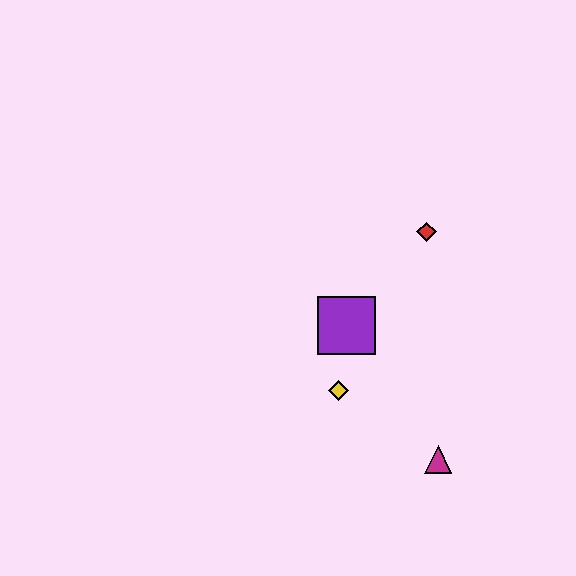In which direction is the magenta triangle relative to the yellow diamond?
The magenta triangle is to the right of the yellow diamond.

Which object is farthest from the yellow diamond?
The red diamond is farthest from the yellow diamond.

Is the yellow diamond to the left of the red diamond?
Yes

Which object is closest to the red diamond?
The purple square is closest to the red diamond.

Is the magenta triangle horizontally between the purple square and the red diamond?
No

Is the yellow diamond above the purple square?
No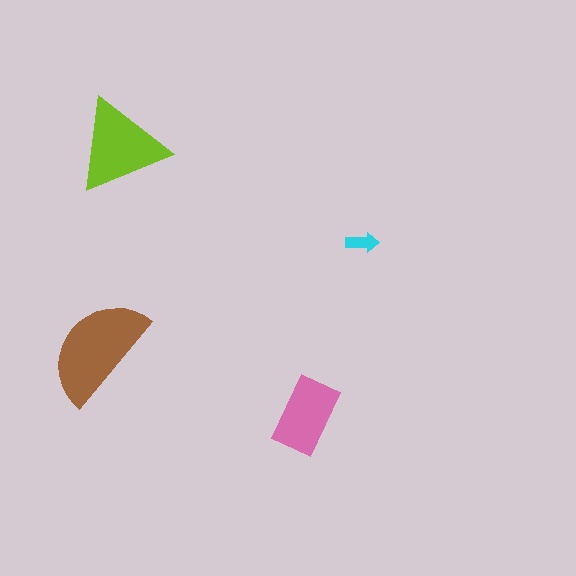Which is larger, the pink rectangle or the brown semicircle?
The brown semicircle.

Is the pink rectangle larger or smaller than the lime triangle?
Smaller.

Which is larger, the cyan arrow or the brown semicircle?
The brown semicircle.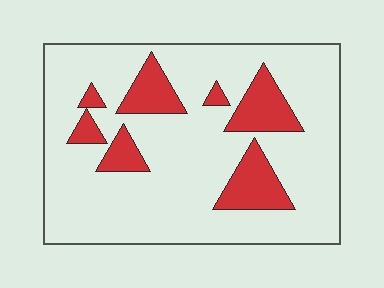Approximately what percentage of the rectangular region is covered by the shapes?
Approximately 20%.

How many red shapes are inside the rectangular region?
7.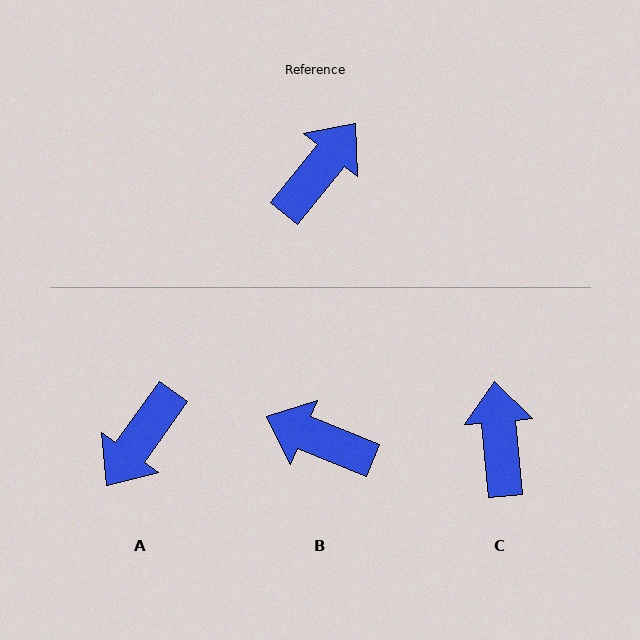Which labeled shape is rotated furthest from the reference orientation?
A, about 177 degrees away.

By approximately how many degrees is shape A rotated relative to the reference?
Approximately 177 degrees clockwise.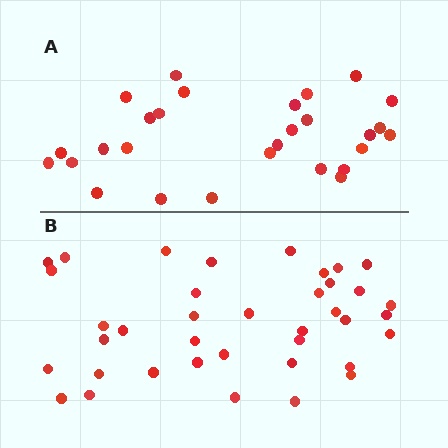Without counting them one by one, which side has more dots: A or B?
Region B (the bottom region) has more dots.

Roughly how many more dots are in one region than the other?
Region B has roughly 10 or so more dots than region A.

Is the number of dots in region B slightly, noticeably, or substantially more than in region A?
Region B has noticeably more, but not dramatically so. The ratio is roughly 1.4 to 1.